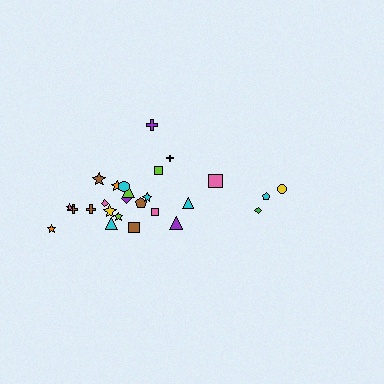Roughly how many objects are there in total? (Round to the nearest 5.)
Roughly 25 objects in total.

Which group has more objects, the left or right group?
The left group.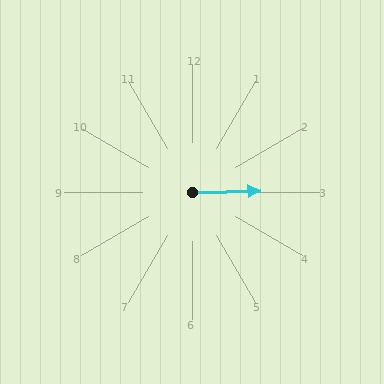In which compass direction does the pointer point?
East.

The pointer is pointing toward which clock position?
Roughly 3 o'clock.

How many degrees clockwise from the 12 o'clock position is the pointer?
Approximately 89 degrees.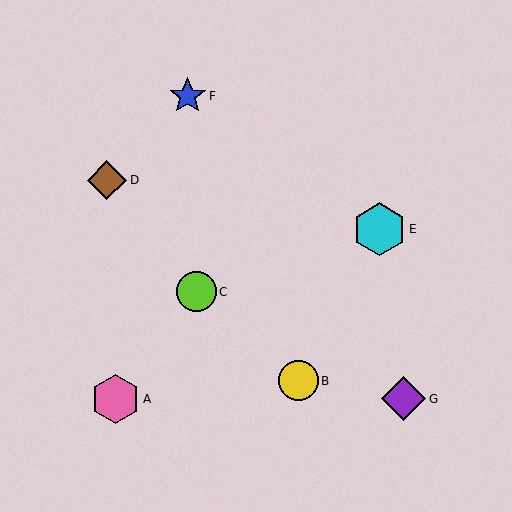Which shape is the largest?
The cyan hexagon (labeled E) is the largest.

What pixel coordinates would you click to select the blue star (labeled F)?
Click at (188, 96) to select the blue star F.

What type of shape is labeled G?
Shape G is a purple diamond.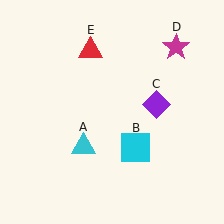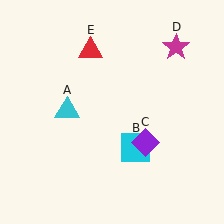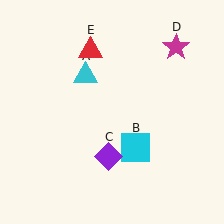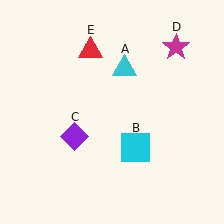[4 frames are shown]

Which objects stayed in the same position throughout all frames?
Cyan square (object B) and magenta star (object D) and red triangle (object E) remained stationary.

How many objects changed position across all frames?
2 objects changed position: cyan triangle (object A), purple diamond (object C).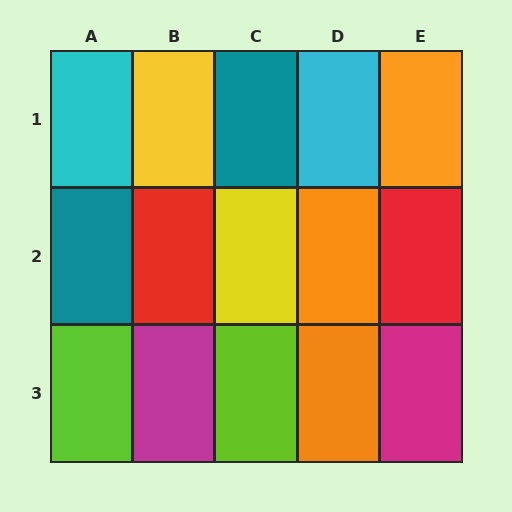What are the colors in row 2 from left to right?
Teal, red, yellow, orange, red.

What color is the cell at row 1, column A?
Cyan.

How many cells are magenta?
2 cells are magenta.